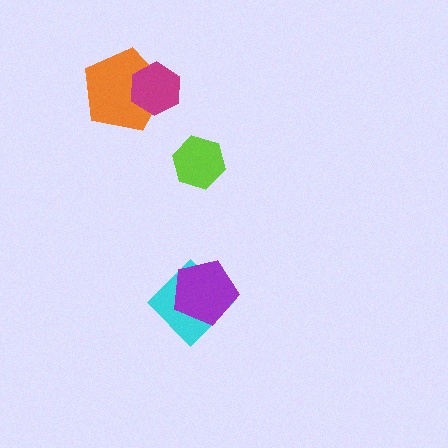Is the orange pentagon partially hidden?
Yes, it is partially covered by another shape.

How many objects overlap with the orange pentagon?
1 object overlaps with the orange pentagon.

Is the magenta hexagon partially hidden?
No, no other shape covers it.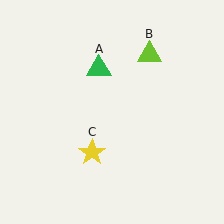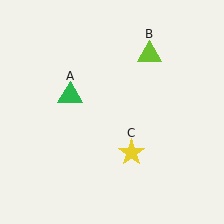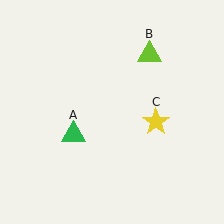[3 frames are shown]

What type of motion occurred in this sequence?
The green triangle (object A), yellow star (object C) rotated counterclockwise around the center of the scene.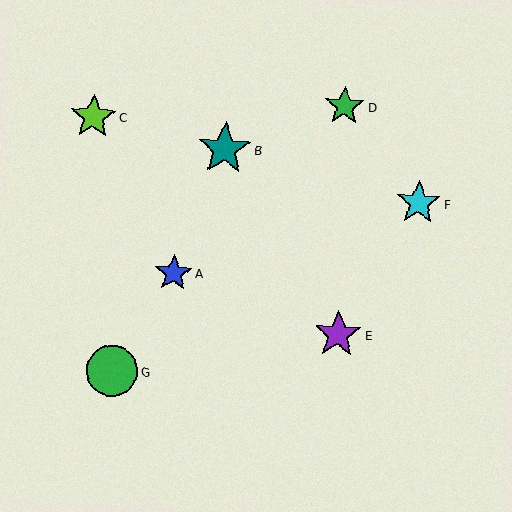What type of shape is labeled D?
Shape D is a green star.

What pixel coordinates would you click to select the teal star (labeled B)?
Click at (224, 149) to select the teal star B.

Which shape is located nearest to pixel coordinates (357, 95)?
The green star (labeled D) at (345, 106) is nearest to that location.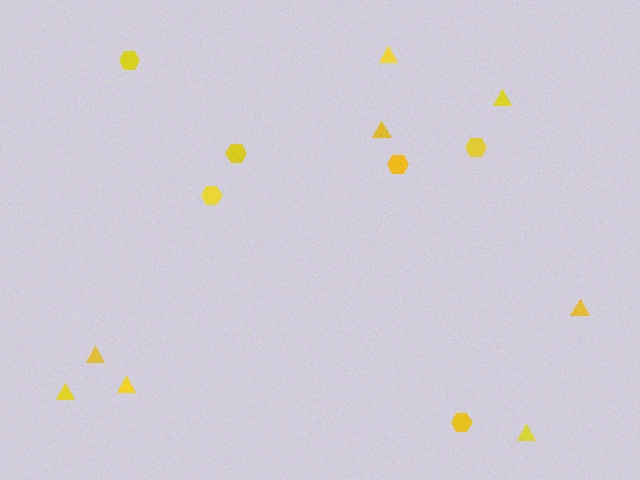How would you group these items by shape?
There are 2 groups: one group of hexagons (6) and one group of triangles (8).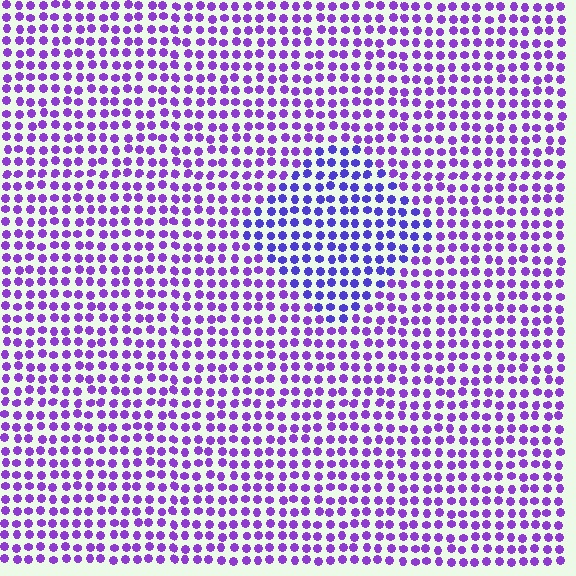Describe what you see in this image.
The image is filled with small purple elements in a uniform arrangement. A diamond-shaped region is visible where the elements are tinted to a slightly different hue, forming a subtle color boundary.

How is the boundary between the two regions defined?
The boundary is defined purely by a slight shift in hue (about 27 degrees). Spacing, size, and orientation are identical on both sides.